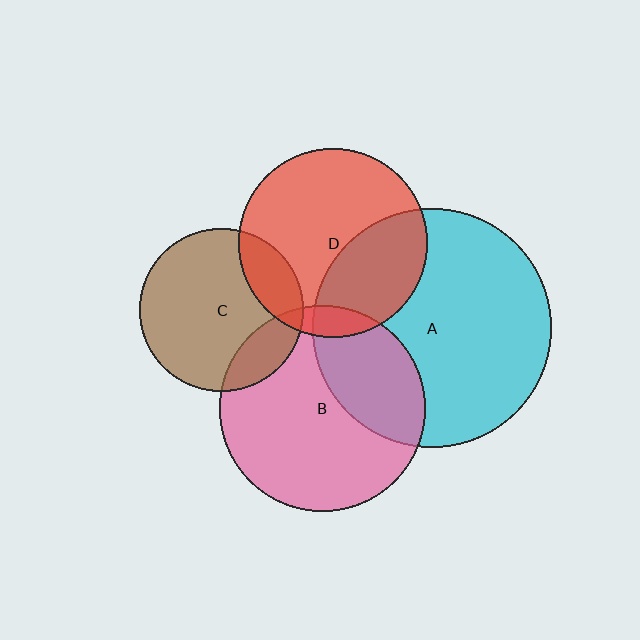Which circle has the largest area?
Circle A (cyan).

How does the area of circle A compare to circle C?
Approximately 2.1 times.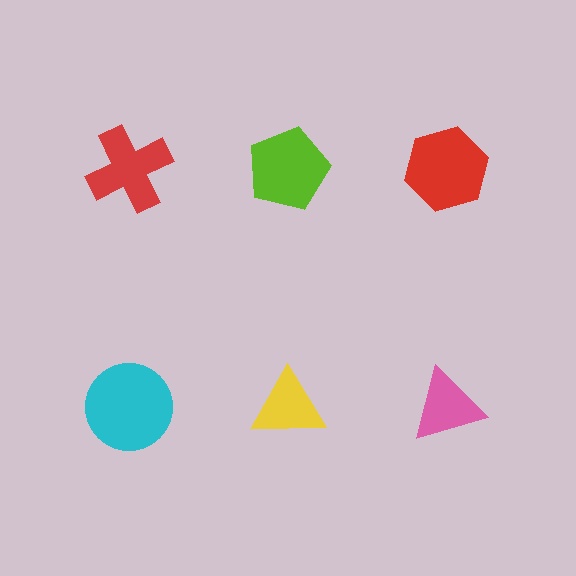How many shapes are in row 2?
3 shapes.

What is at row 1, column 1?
A red cross.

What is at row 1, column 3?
A red hexagon.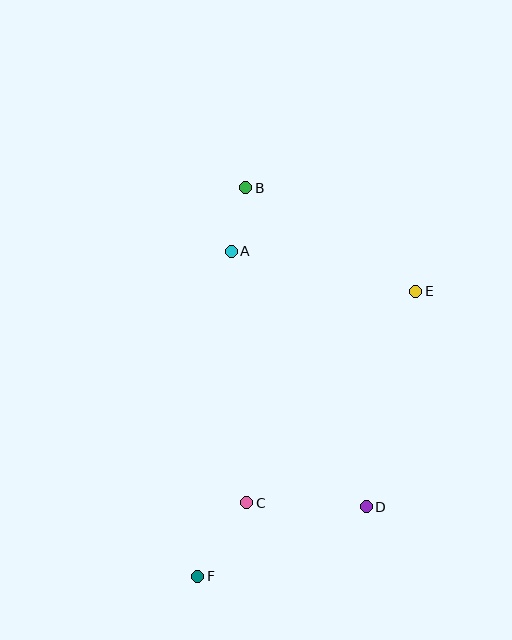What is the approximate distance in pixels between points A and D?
The distance between A and D is approximately 289 pixels.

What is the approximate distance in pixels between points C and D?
The distance between C and D is approximately 119 pixels.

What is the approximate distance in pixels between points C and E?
The distance between C and E is approximately 271 pixels.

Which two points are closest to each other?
Points A and B are closest to each other.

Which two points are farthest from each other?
Points B and F are farthest from each other.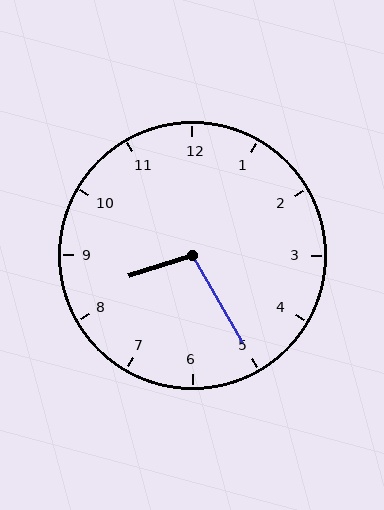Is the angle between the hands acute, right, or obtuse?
It is obtuse.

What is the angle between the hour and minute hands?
Approximately 102 degrees.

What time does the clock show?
8:25.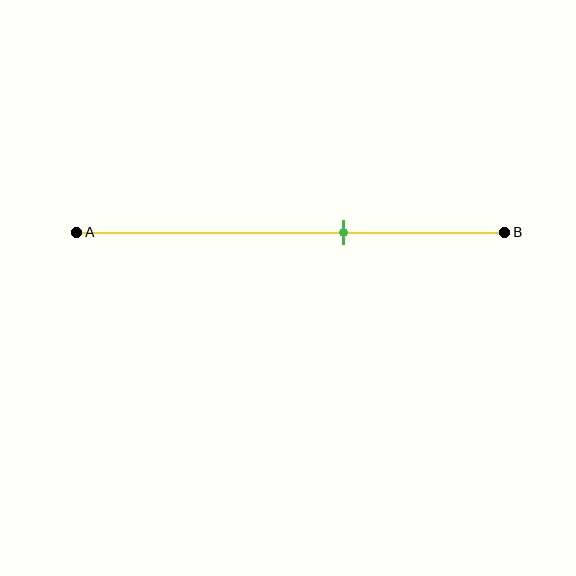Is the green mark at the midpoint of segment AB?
No, the mark is at about 60% from A, not at the 50% midpoint.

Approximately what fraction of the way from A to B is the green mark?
The green mark is approximately 60% of the way from A to B.